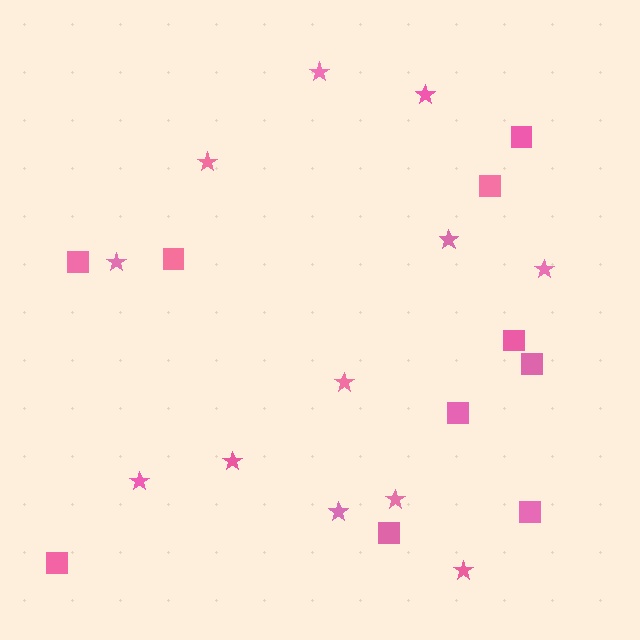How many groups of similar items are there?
There are 2 groups: one group of stars (12) and one group of squares (10).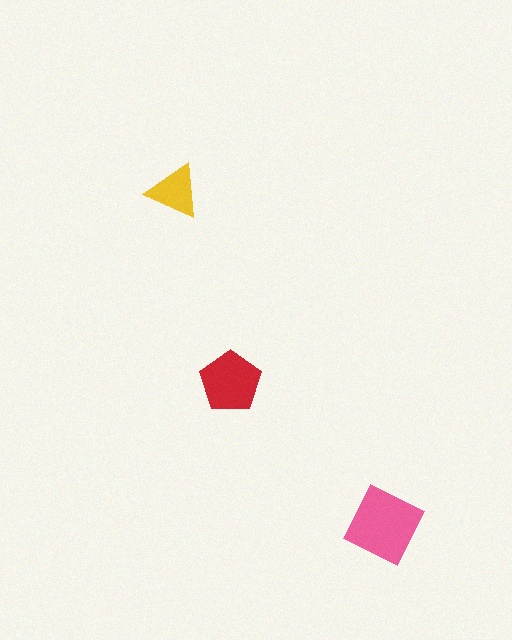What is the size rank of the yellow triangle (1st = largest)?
3rd.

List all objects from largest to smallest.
The pink diamond, the red pentagon, the yellow triangle.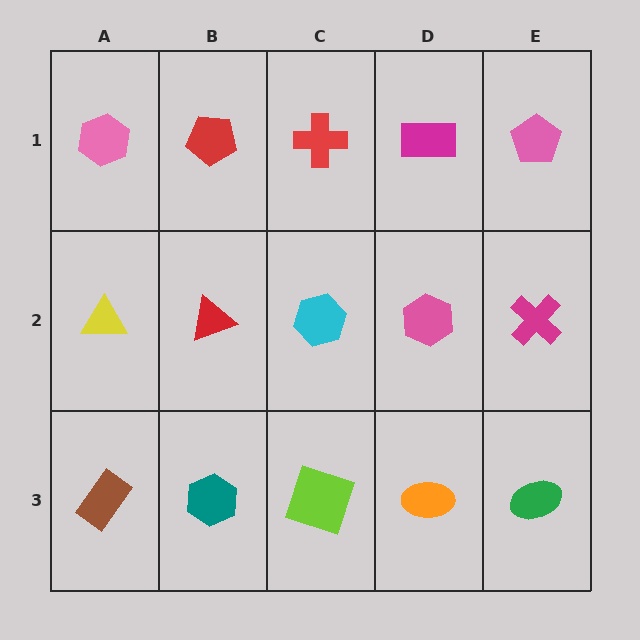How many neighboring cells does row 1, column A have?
2.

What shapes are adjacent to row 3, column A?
A yellow triangle (row 2, column A), a teal hexagon (row 3, column B).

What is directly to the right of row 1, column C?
A magenta rectangle.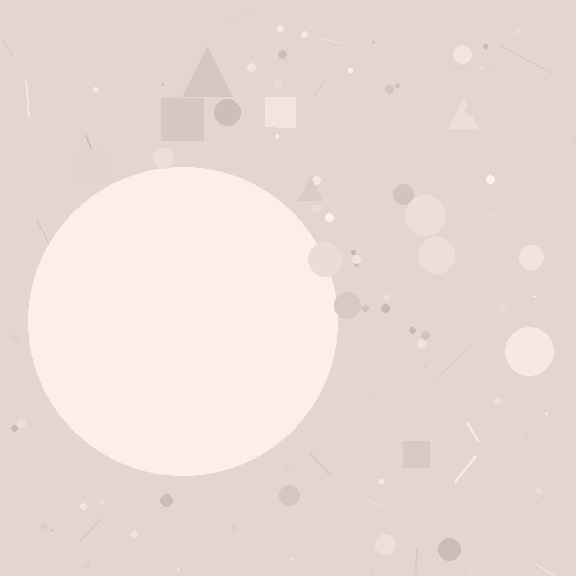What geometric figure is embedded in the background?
A circle is embedded in the background.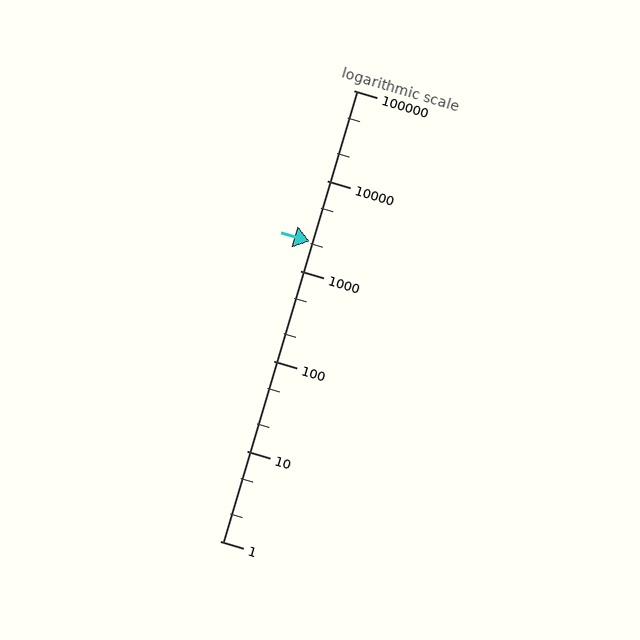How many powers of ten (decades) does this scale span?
The scale spans 5 decades, from 1 to 100000.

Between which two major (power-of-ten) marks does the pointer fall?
The pointer is between 1000 and 10000.